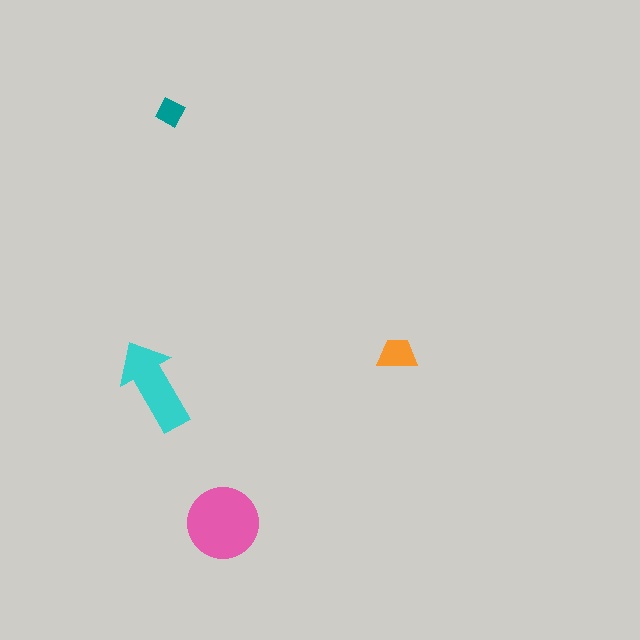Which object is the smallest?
The teal diamond.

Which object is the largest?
The pink circle.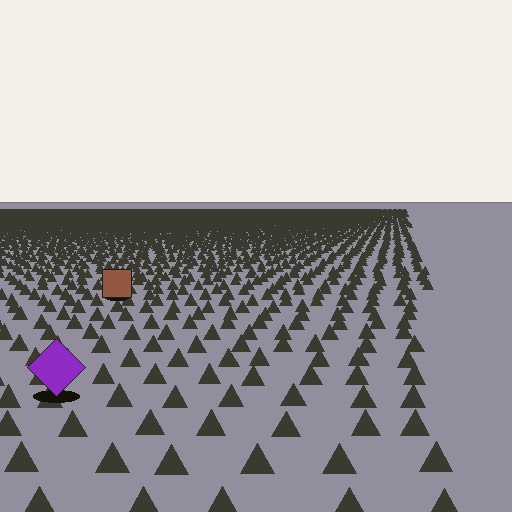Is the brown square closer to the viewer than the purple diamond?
No. The purple diamond is closer — you can tell from the texture gradient: the ground texture is coarser near it.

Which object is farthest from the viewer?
The brown square is farthest from the viewer. It appears smaller and the ground texture around it is denser.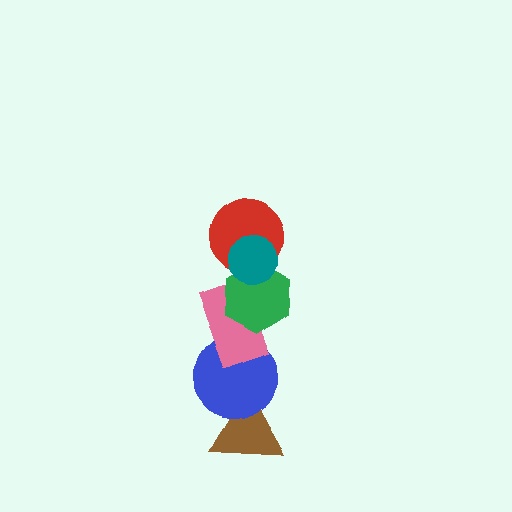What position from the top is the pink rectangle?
The pink rectangle is 4th from the top.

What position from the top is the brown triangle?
The brown triangle is 6th from the top.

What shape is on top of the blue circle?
The pink rectangle is on top of the blue circle.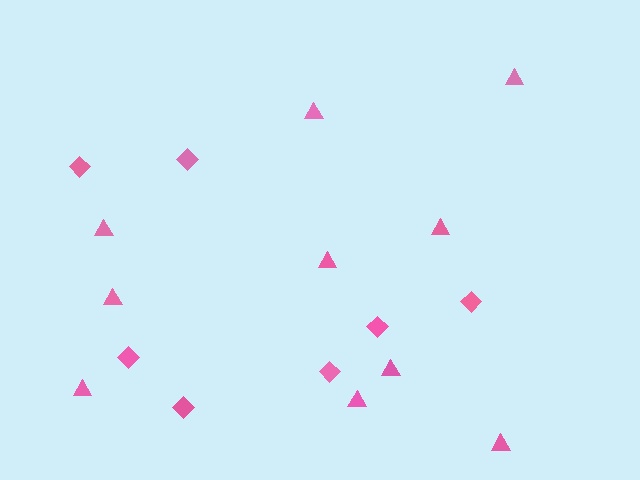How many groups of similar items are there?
There are 2 groups: one group of diamonds (7) and one group of triangles (10).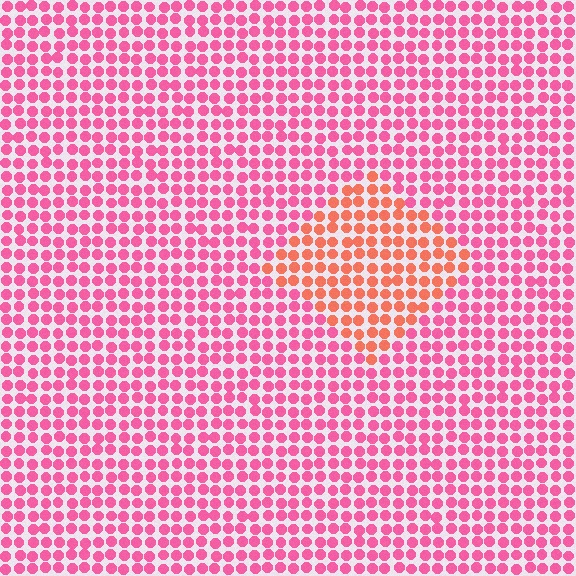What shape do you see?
I see a diamond.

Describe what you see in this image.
The image is filled with small pink elements in a uniform arrangement. A diamond-shaped region is visible where the elements are tinted to a slightly different hue, forming a subtle color boundary.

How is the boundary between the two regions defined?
The boundary is defined purely by a slight shift in hue (about 36 degrees). Spacing, size, and orientation are identical on both sides.